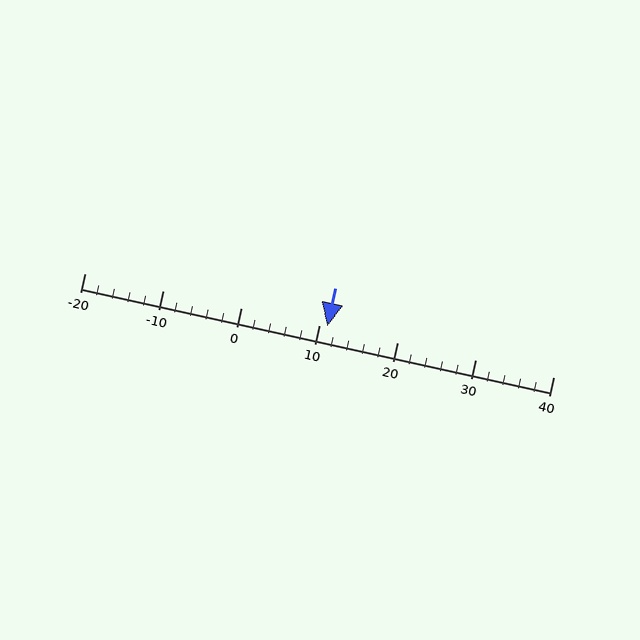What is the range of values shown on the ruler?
The ruler shows values from -20 to 40.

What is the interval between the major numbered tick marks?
The major tick marks are spaced 10 units apart.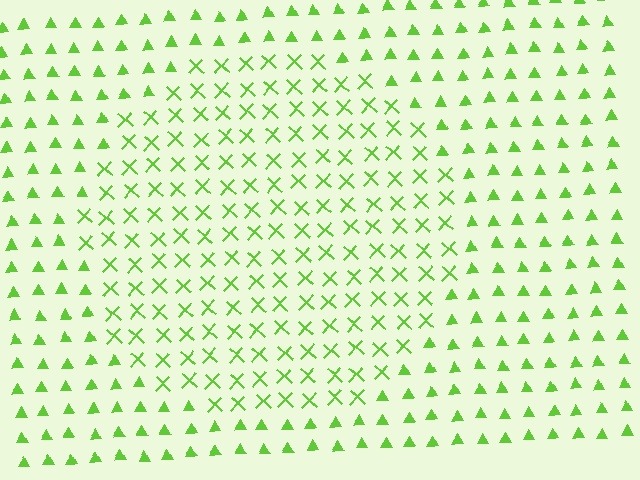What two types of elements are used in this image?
The image uses X marks inside the circle region and triangles outside it.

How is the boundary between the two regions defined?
The boundary is defined by a change in element shape: X marks inside vs. triangles outside. All elements share the same color and spacing.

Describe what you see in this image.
The image is filled with small lime elements arranged in a uniform grid. A circle-shaped region contains X marks, while the surrounding area contains triangles. The boundary is defined purely by the change in element shape.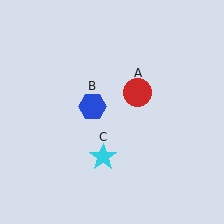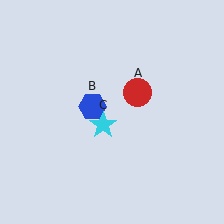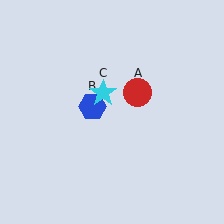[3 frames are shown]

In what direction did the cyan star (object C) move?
The cyan star (object C) moved up.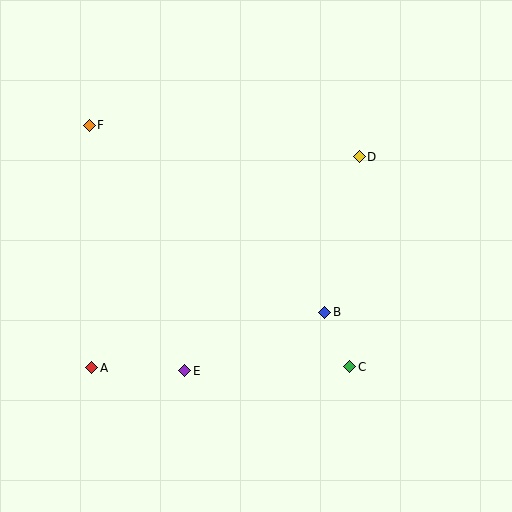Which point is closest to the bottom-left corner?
Point A is closest to the bottom-left corner.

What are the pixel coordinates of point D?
Point D is at (359, 157).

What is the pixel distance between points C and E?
The distance between C and E is 165 pixels.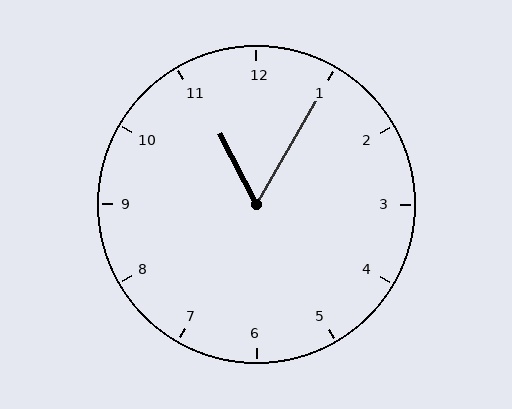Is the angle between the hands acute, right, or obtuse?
It is acute.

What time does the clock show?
11:05.